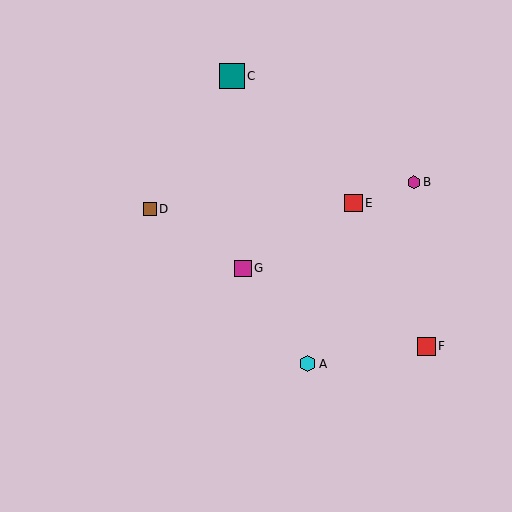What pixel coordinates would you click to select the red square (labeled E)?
Click at (353, 203) to select the red square E.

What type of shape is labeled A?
Shape A is a cyan hexagon.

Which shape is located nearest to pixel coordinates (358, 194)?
The red square (labeled E) at (353, 203) is nearest to that location.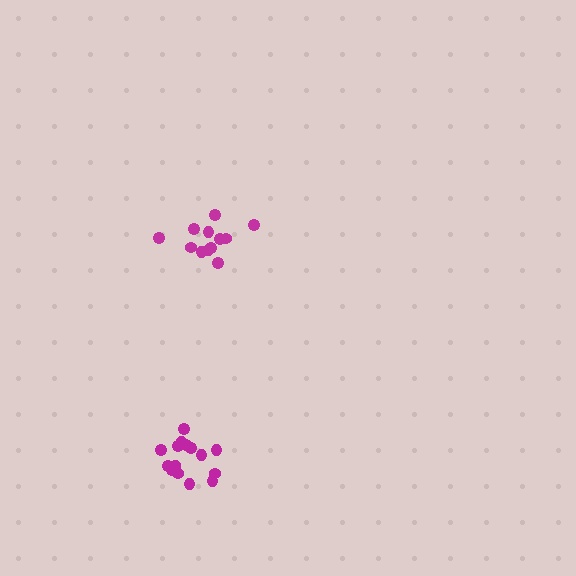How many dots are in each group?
Group 1: 12 dots, Group 2: 16 dots (28 total).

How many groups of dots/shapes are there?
There are 2 groups.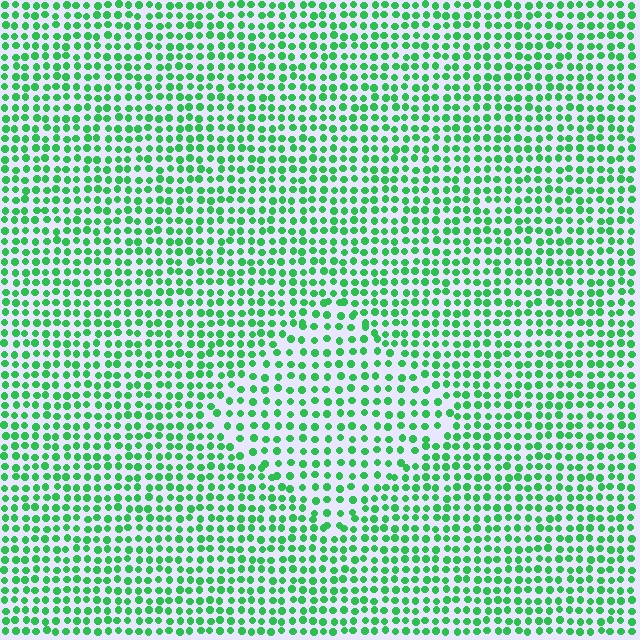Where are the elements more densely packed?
The elements are more densely packed outside the diamond boundary.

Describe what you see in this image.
The image contains small green elements arranged at two different densities. A diamond-shaped region is visible where the elements are less densely packed than the surrounding area.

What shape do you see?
I see a diamond.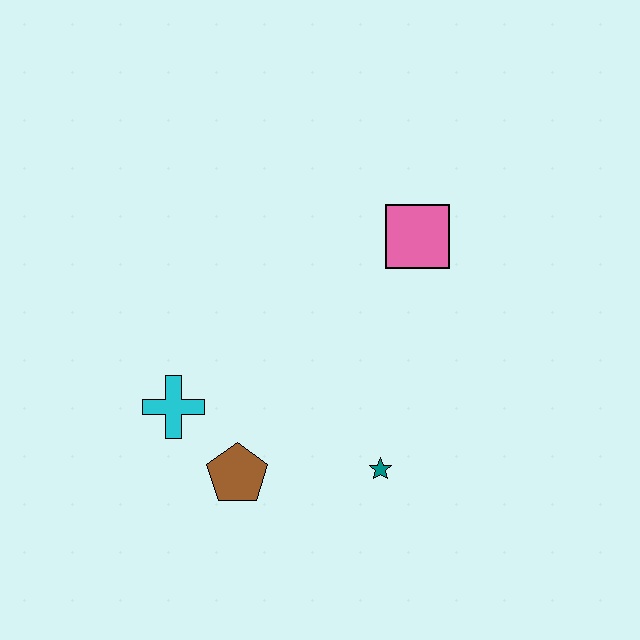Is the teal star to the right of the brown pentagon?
Yes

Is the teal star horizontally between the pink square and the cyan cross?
Yes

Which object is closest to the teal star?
The brown pentagon is closest to the teal star.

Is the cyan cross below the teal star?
No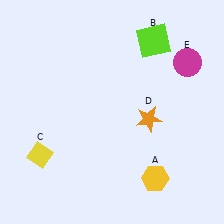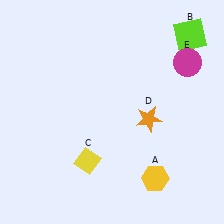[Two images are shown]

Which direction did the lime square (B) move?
The lime square (B) moved right.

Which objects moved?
The objects that moved are: the lime square (B), the yellow diamond (C).